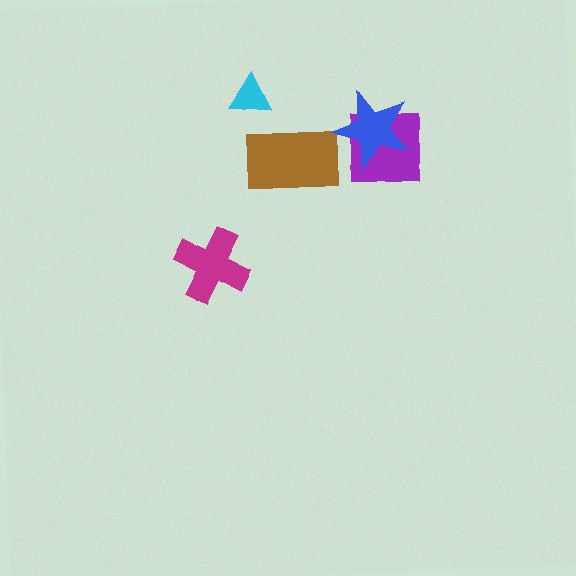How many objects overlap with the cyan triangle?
0 objects overlap with the cyan triangle.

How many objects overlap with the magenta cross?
0 objects overlap with the magenta cross.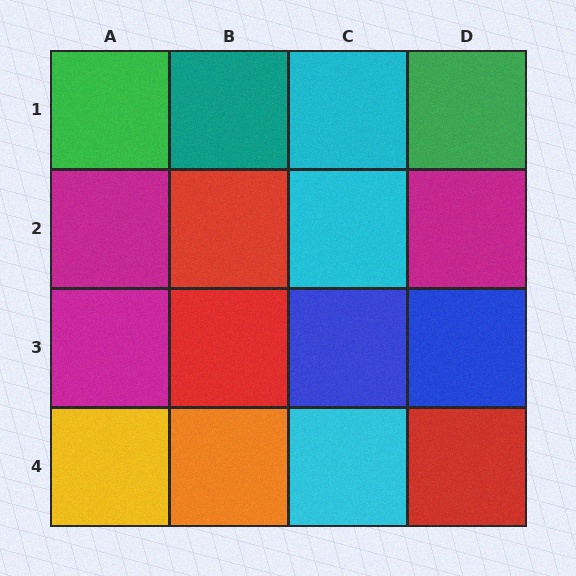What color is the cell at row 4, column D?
Red.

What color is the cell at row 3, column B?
Red.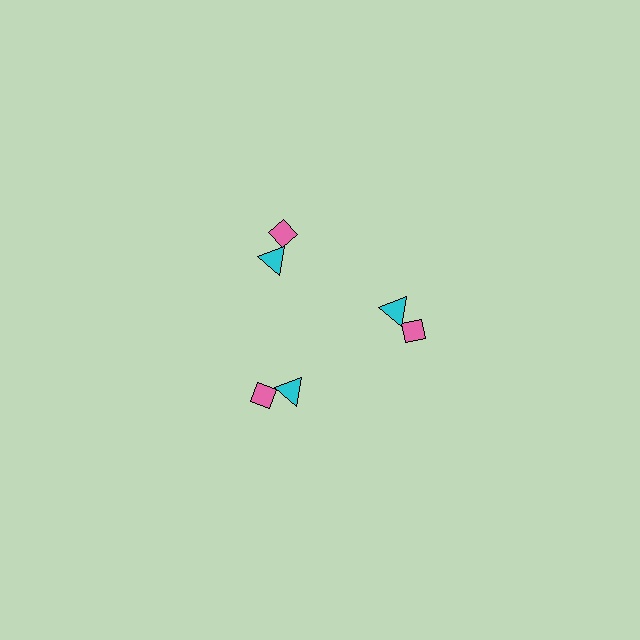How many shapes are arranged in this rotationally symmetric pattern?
There are 6 shapes, arranged in 3 groups of 2.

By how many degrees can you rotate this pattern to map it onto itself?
The pattern maps onto itself every 120 degrees of rotation.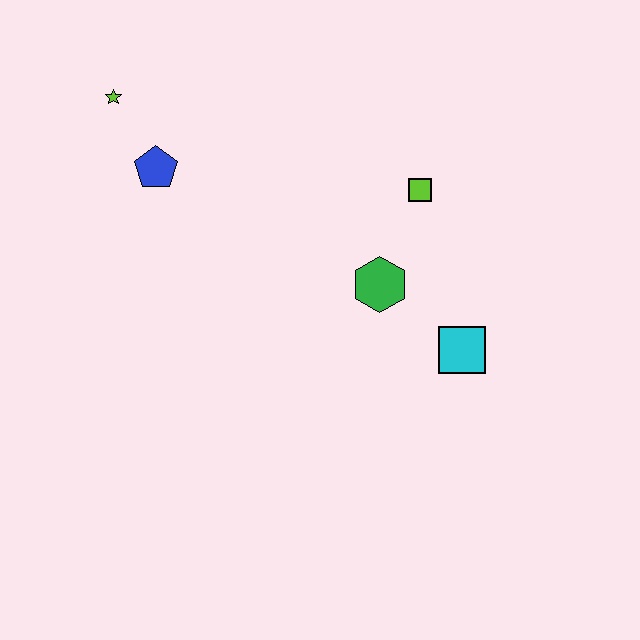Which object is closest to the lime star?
The blue pentagon is closest to the lime star.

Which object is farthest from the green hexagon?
The lime star is farthest from the green hexagon.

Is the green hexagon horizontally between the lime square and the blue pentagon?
Yes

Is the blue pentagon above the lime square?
Yes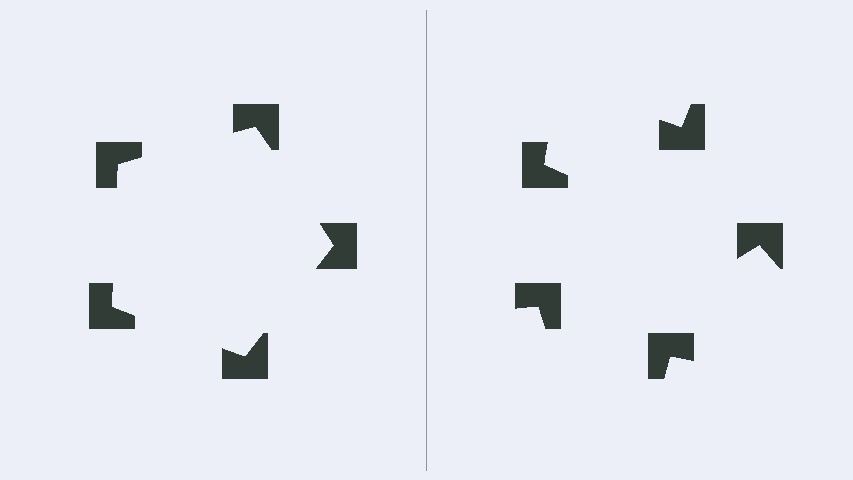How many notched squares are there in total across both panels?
10 — 5 on each side.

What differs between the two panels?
The notched squares are positioned identically on both sides; only the wedge orientations differ. On the left they align to a pentagon; on the right they are misaligned.